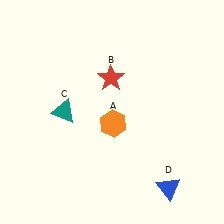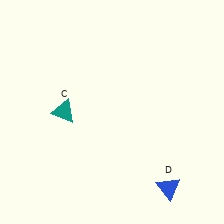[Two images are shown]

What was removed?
The orange hexagon (A), the red star (B) were removed in Image 2.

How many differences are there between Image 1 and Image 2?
There are 2 differences between the two images.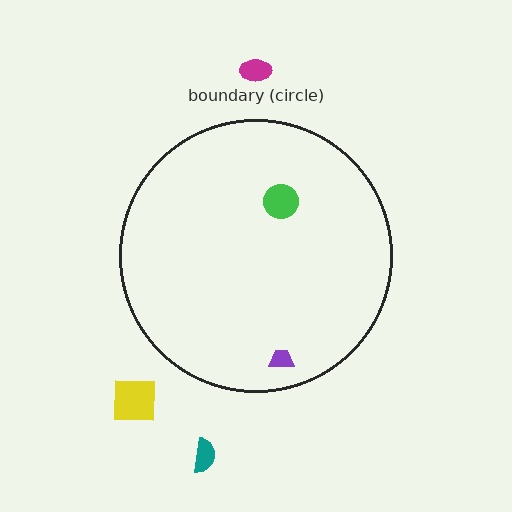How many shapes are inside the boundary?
2 inside, 3 outside.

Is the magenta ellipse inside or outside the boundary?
Outside.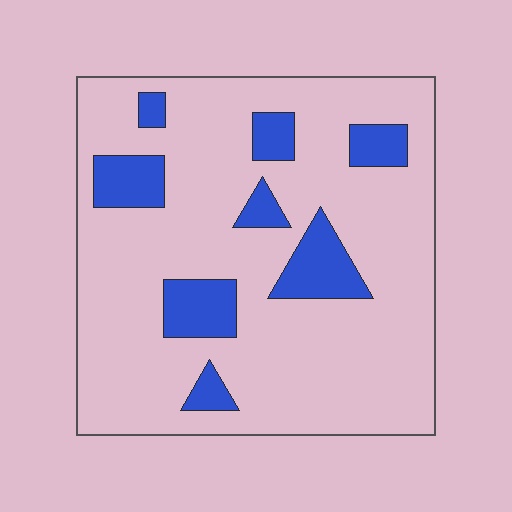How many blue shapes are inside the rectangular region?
8.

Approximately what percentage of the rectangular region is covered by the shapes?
Approximately 15%.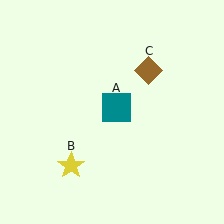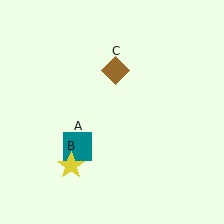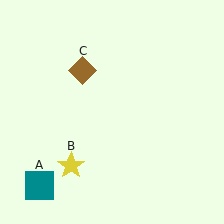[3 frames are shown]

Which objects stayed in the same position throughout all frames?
Yellow star (object B) remained stationary.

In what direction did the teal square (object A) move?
The teal square (object A) moved down and to the left.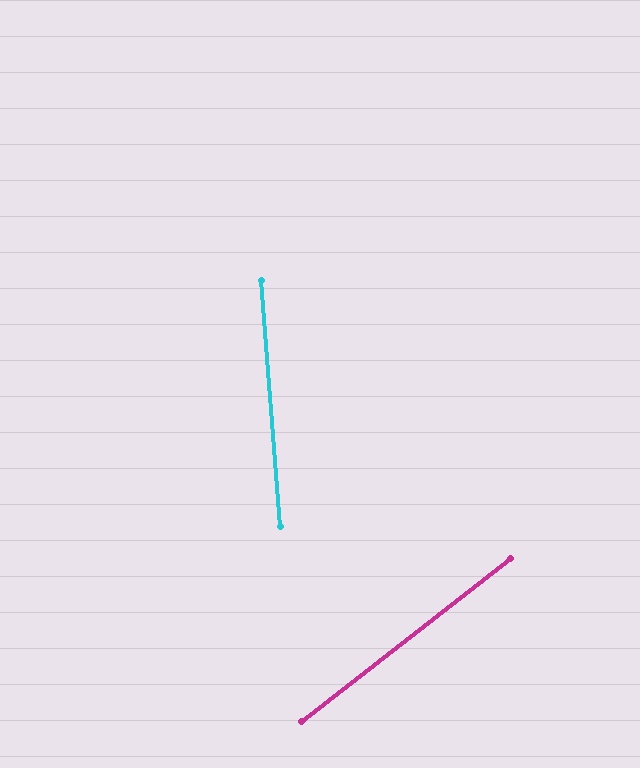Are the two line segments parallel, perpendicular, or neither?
Neither parallel nor perpendicular — they differ by about 57°.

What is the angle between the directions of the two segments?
Approximately 57 degrees.